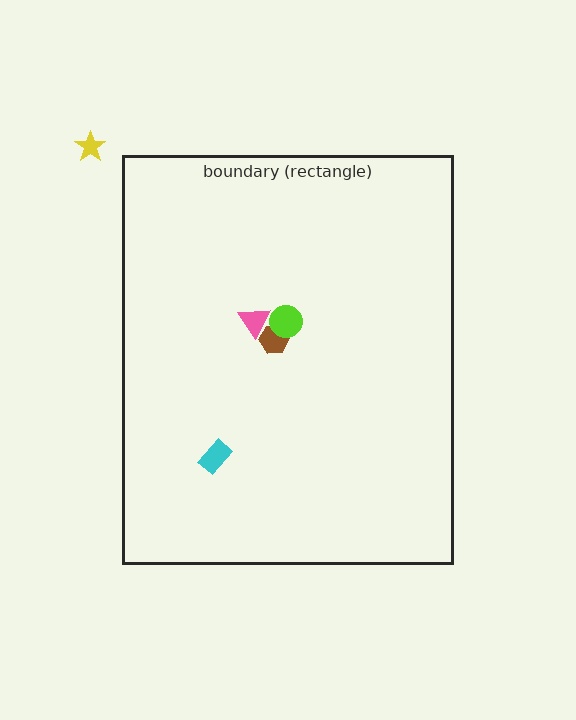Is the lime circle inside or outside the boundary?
Inside.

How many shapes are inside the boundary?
4 inside, 1 outside.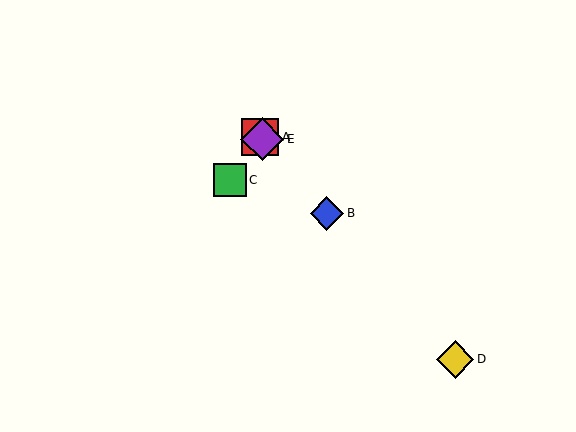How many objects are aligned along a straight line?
4 objects (A, B, D, E) are aligned along a straight line.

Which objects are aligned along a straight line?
Objects A, B, D, E are aligned along a straight line.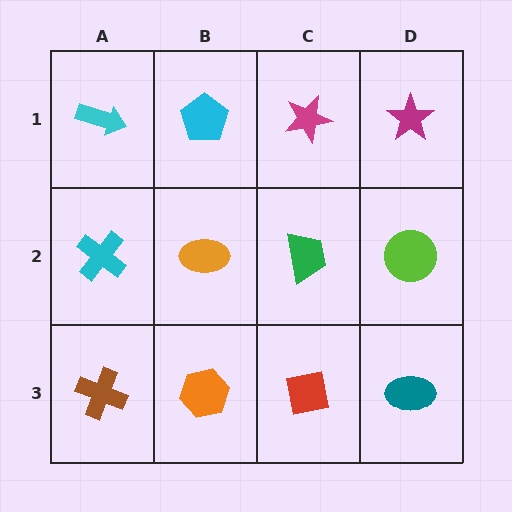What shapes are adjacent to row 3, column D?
A lime circle (row 2, column D), a red square (row 3, column C).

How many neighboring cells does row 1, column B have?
3.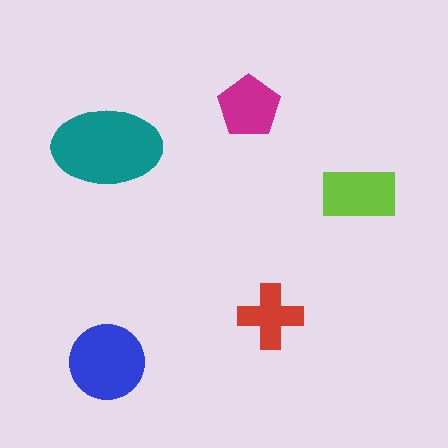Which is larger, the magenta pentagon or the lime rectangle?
The lime rectangle.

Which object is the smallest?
The red cross.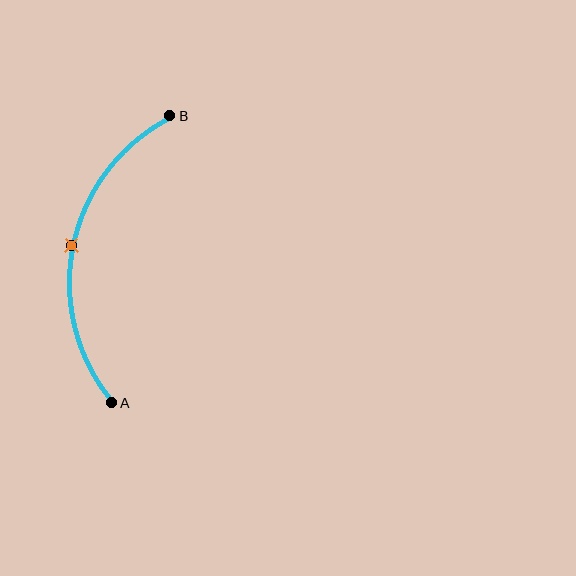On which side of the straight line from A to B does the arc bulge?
The arc bulges to the left of the straight line connecting A and B.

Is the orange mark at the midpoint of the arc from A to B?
Yes. The orange mark lies on the arc at equal arc-length from both A and B — it is the arc midpoint.